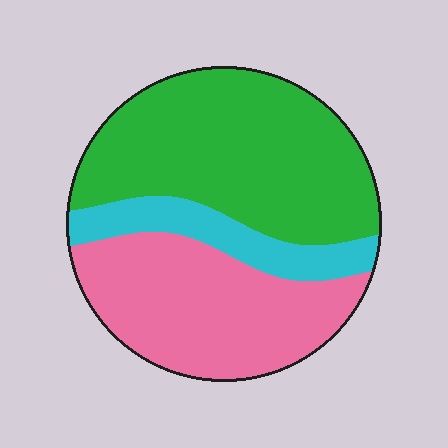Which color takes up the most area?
Green, at roughly 50%.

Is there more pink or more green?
Green.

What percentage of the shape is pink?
Pink takes up between a third and a half of the shape.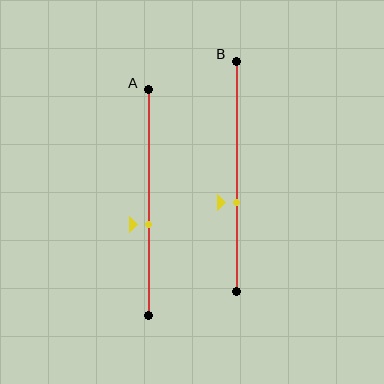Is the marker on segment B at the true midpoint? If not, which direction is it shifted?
No, the marker on segment B is shifted downward by about 12% of the segment length.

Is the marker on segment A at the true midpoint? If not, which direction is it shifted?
No, the marker on segment A is shifted downward by about 10% of the segment length.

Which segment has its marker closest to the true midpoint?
Segment A has its marker closest to the true midpoint.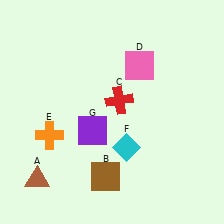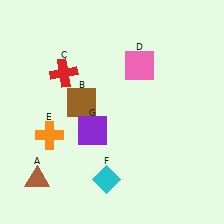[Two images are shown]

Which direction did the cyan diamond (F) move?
The cyan diamond (F) moved down.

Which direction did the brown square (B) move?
The brown square (B) moved up.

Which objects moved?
The objects that moved are: the brown square (B), the red cross (C), the cyan diamond (F).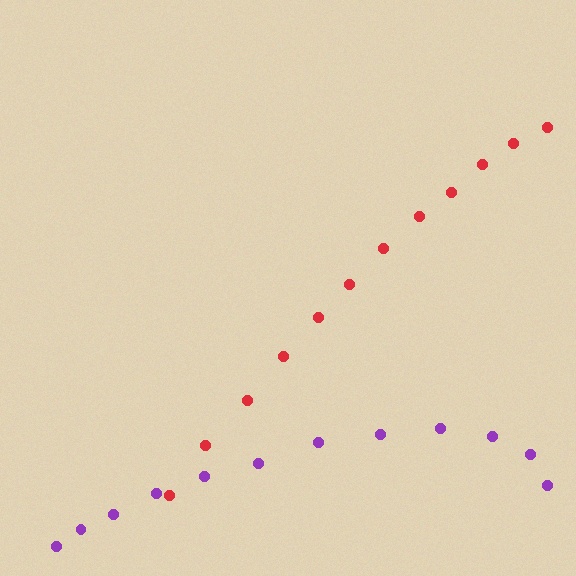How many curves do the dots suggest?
There are 2 distinct paths.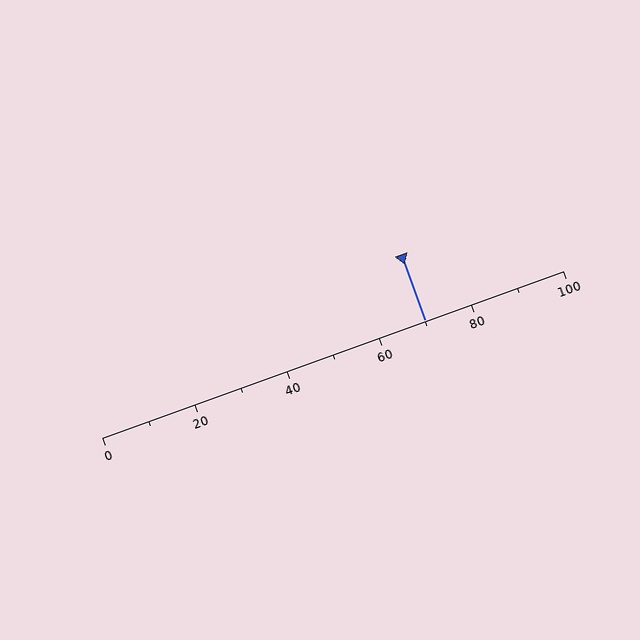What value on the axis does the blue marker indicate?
The marker indicates approximately 70.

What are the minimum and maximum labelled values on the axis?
The axis runs from 0 to 100.